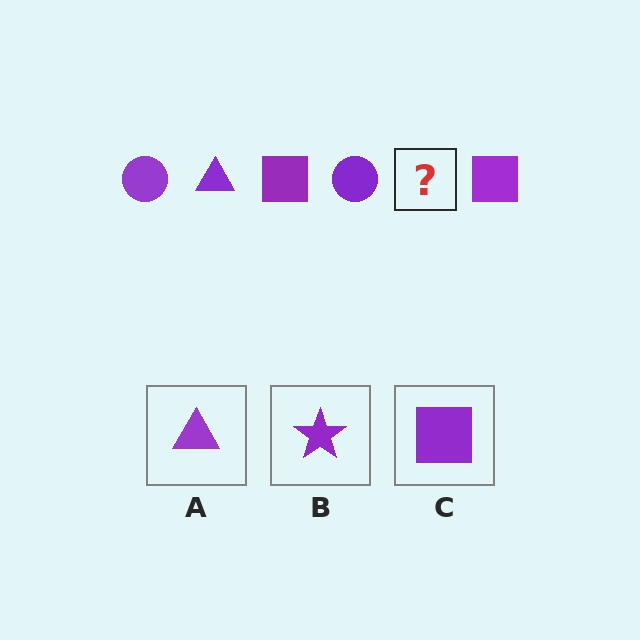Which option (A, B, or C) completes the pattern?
A.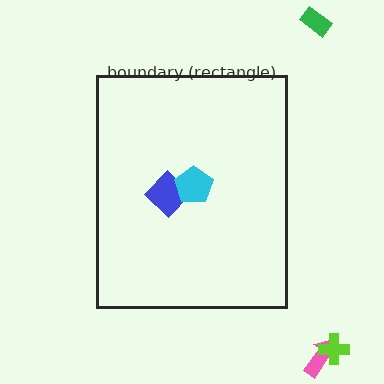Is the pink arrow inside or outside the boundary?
Outside.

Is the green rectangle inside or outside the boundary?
Outside.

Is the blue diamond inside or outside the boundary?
Inside.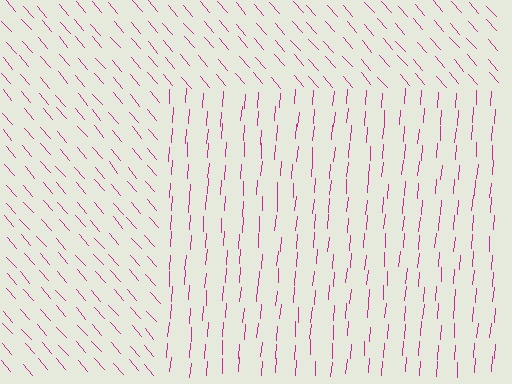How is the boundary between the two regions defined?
The boundary is defined purely by a change in line orientation (approximately 45 degrees difference). All lines are the same color and thickness.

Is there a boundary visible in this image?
Yes, there is a texture boundary formed by a change in line orientation.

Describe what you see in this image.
The image is filled with small magenta line segments. A rectangle region in the image has lines oriented differently from the surrounding lines, creating a visible texture boundary.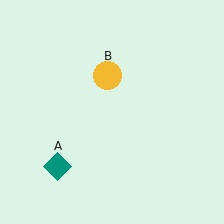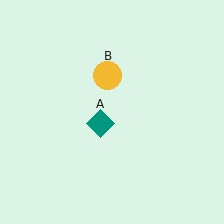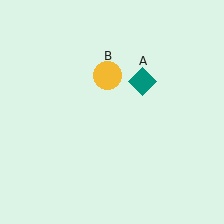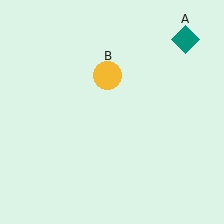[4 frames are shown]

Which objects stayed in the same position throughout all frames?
Yellow circle (object B) remained stationary.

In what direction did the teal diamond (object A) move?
The teal diamond (object A) moved up and to the right.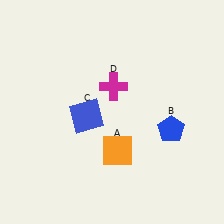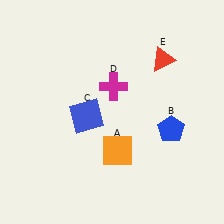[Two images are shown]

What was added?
A red triangle (E) was added in Image 2.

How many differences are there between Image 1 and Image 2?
There is 1 difference between the two images.